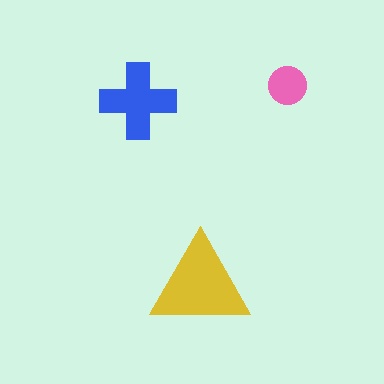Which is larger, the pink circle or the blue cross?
The blue cross.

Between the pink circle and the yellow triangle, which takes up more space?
The yellow triangle.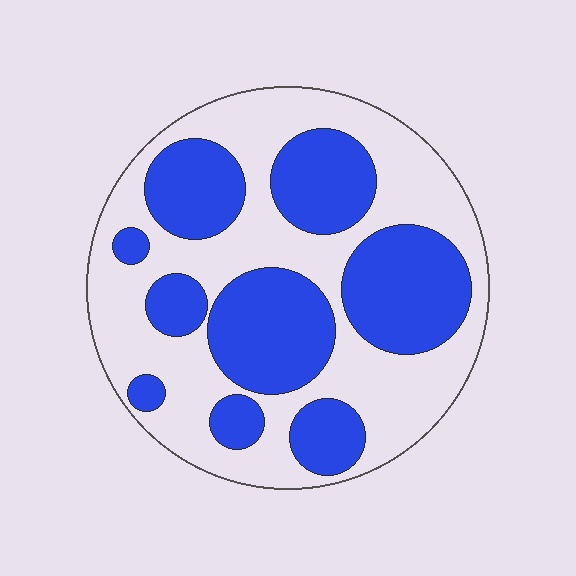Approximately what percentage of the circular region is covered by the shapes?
Approximately 45%.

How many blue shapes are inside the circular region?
9.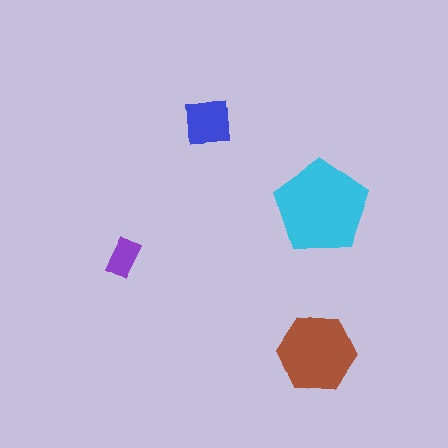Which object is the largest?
The cyan pentagon.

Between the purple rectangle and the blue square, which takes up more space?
The blue square.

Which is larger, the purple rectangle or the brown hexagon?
The brown hexagon.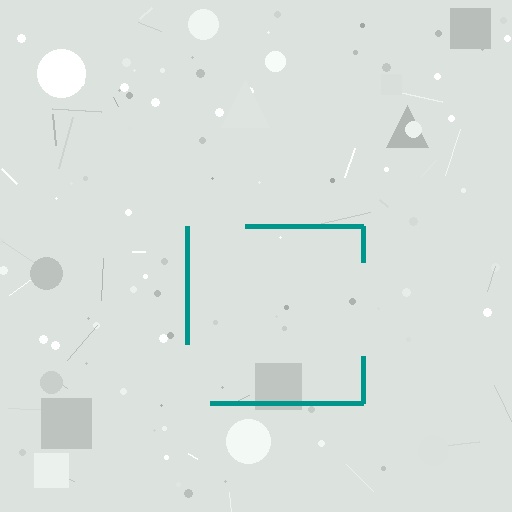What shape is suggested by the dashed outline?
The dashed outline suggests a square.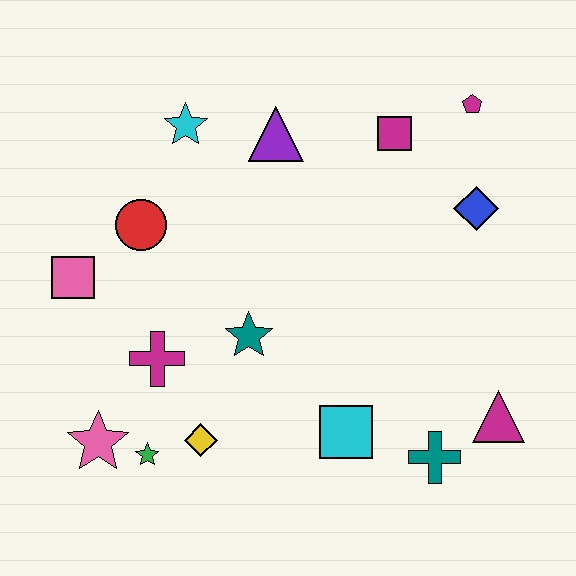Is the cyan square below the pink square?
Yes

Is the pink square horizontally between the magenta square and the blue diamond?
No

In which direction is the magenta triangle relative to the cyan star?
The magenta triangle is to the right of the cyan star.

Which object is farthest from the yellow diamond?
The magenta pentagon is farthest from the yellow diamond.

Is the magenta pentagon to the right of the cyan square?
Yes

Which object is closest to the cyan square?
The teal cross is closest to the cyan square.